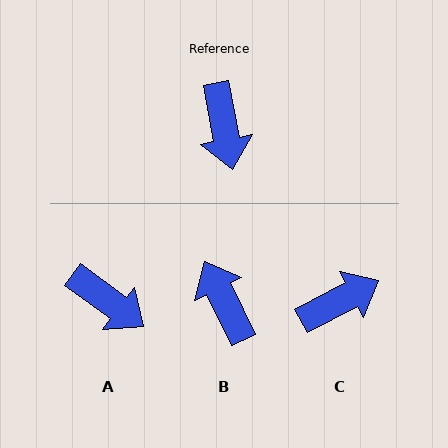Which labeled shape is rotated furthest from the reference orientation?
B, about 165 degrees away.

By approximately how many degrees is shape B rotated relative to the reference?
Approximately 165 degrees clockwise.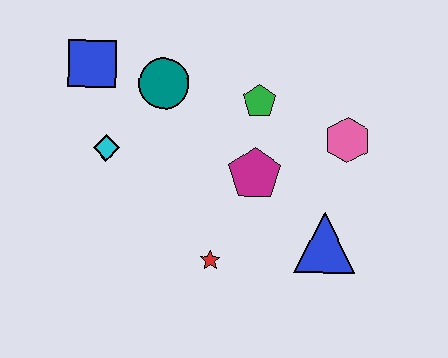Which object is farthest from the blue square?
The blue triangle is farthest from the blue square.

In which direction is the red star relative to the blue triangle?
The red star is to the left of the blue triangle.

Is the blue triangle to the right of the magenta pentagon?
Yes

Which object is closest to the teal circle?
The blue square is closest to the teal circle.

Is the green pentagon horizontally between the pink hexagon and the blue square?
Yes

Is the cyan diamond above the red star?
Yes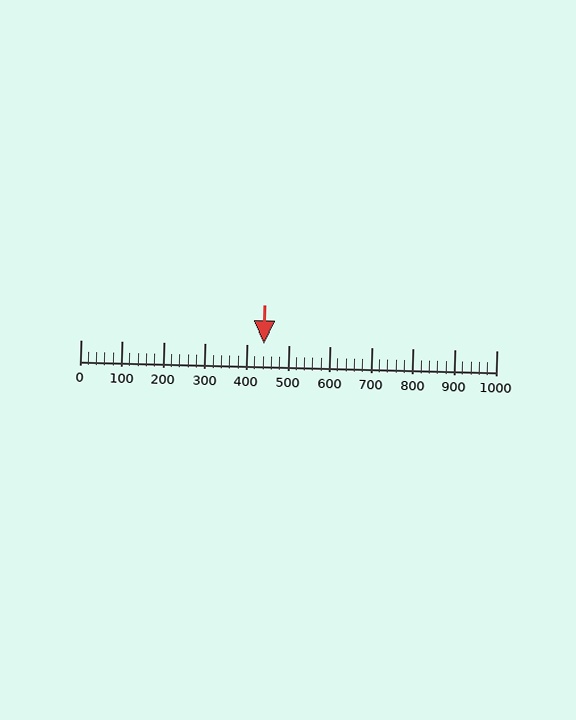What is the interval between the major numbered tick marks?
The major tick marks are spaced 100 units apart.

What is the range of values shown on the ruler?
The ruler shows values from 0 to 1000.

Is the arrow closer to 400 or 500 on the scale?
The arrow is closer to 400.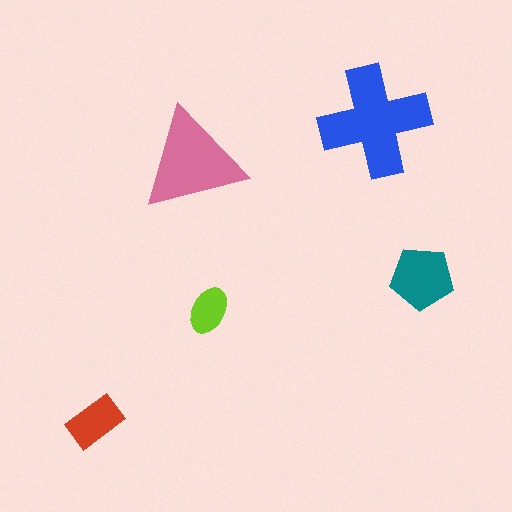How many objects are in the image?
There are 5 objects in the image.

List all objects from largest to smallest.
The blue cross, the pink triangle, the teal pentagon, the red rectangle, the lime ellipse.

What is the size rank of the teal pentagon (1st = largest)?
3rd.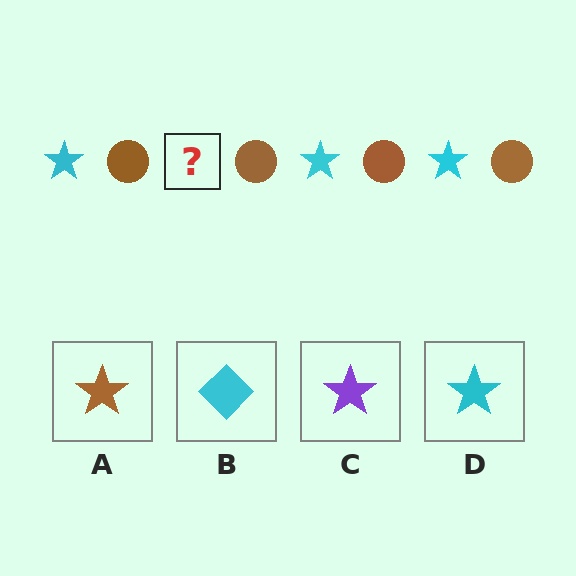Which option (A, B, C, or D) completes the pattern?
D.